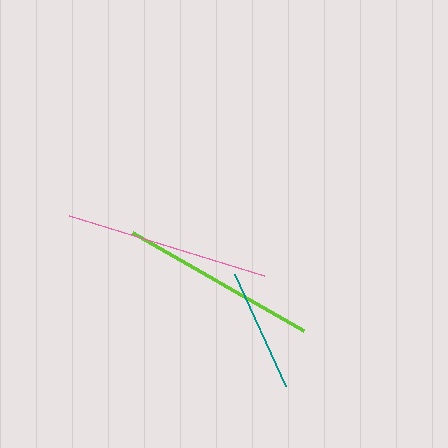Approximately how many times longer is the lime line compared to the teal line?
The lime line is approximately 1.6 times the length of the teal line.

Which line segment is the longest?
The pink line is the longest at approximately 204 pixels.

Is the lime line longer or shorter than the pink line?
The pink line is longer than the lime line.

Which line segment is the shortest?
The teal line is the shortest at approximately 124 pixels.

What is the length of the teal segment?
The teal segment is approximately 124 pixels long.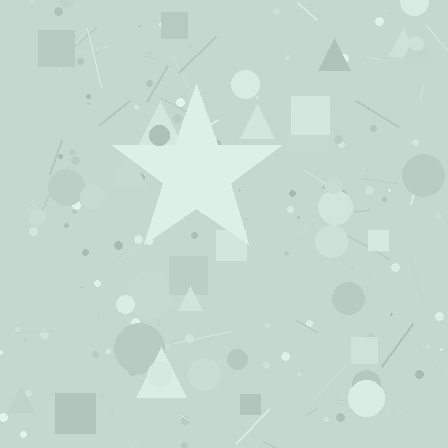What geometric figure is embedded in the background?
A star is embedded in the background.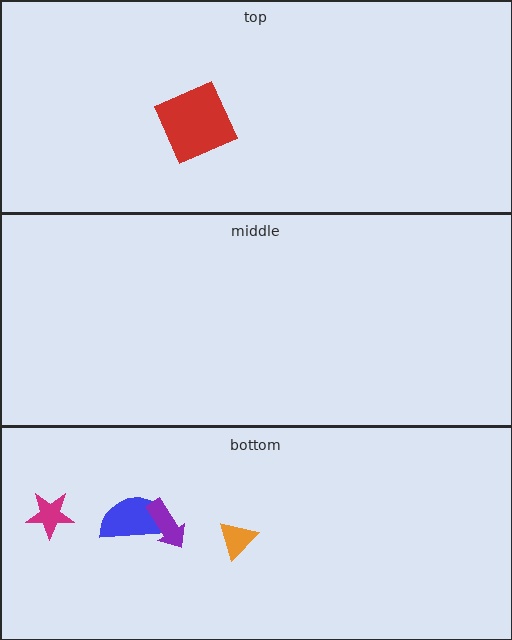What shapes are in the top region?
The red square.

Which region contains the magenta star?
The bottom region.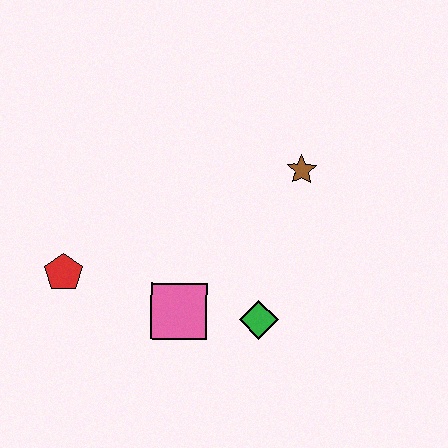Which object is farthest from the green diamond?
The red pentagon is farthest from the green diamond.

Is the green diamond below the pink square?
Yes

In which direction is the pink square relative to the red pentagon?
The pink square is to the right of the red pentagon.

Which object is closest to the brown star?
The green diamond is closest to the brown star.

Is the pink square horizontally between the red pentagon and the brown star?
Yes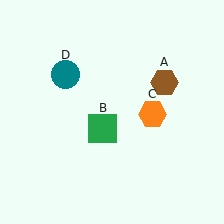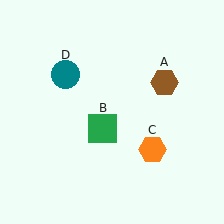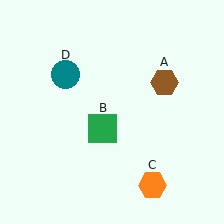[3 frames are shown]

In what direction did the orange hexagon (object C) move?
The orange hexagon (object C) moved down.